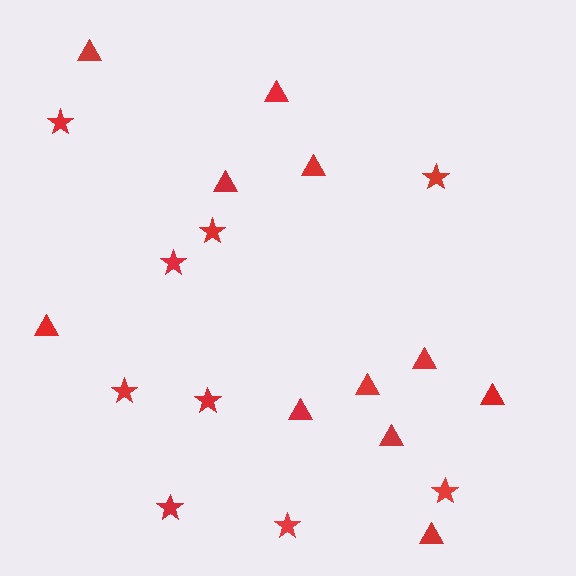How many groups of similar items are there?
There are 2 groups: one group of stars (9) and one group of triangles (11).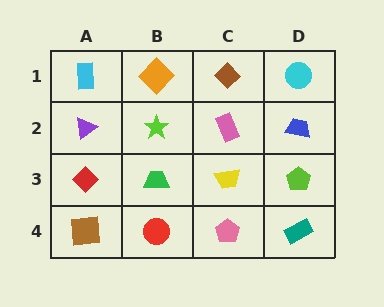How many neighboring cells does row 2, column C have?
4.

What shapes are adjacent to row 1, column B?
A lime star (row 2, column B), a cyan rectangle (row 1, column A), a brown diamond (row 1, column C).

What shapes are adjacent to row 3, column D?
A blue trapezoid (row 2, column D), a teal rectangle (row 4, column D), a yellow trapezoid (row 3, column C).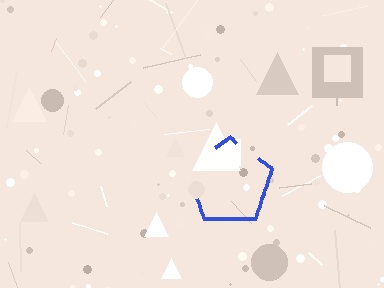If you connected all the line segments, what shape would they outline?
They would outline a pentagon.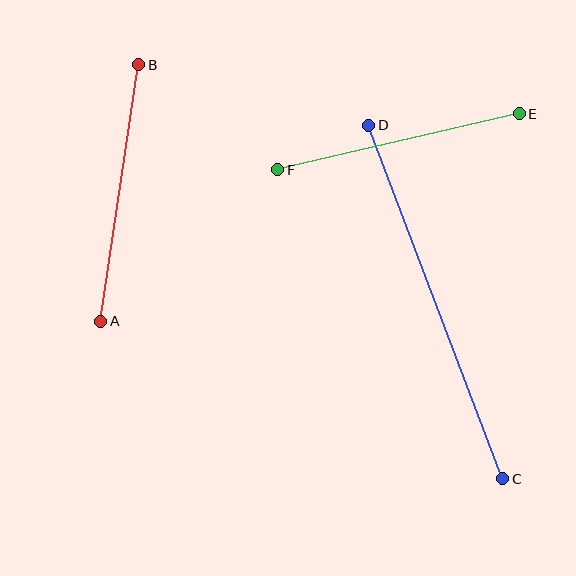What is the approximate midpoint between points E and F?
The midpoint is at approximately (399, 142) pixels.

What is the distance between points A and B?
The distance is approximately 259 pixels.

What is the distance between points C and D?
The distance is approximately 378 pixels.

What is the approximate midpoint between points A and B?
The midpoint is at approximately (120, 193) pixels.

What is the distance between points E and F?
The distance is approximately 248 pixels.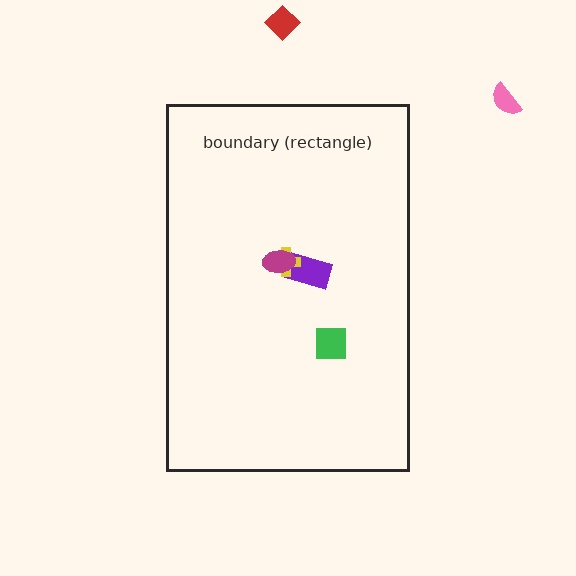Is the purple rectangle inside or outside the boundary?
Inside.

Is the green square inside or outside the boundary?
Inside.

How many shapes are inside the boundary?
4 inside, 2 outside.